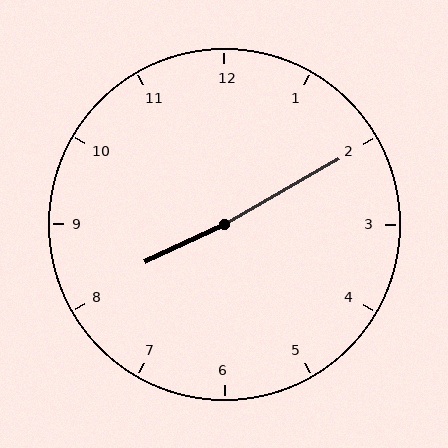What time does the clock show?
8:10.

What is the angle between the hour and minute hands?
Approximately 175 degrees.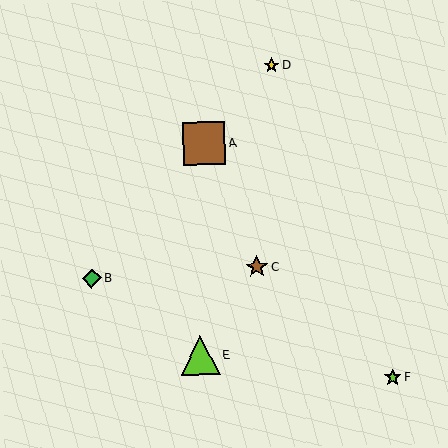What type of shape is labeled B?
Shape B is a green diamond.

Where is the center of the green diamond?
The center of the green diamond is at (92, 278).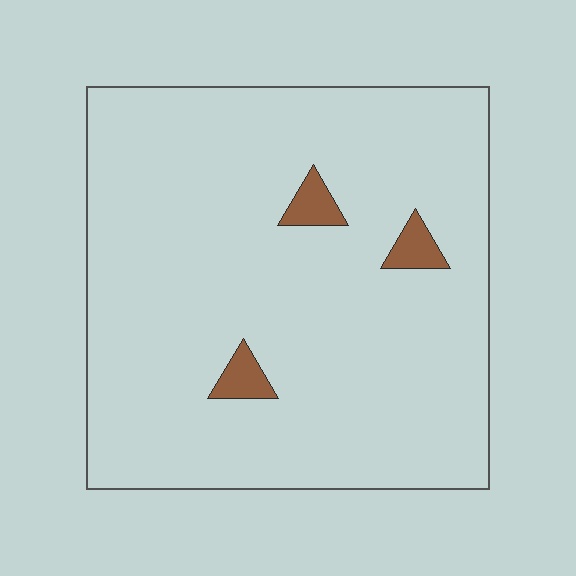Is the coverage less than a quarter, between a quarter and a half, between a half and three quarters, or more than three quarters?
Less than a quarter.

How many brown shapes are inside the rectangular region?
3.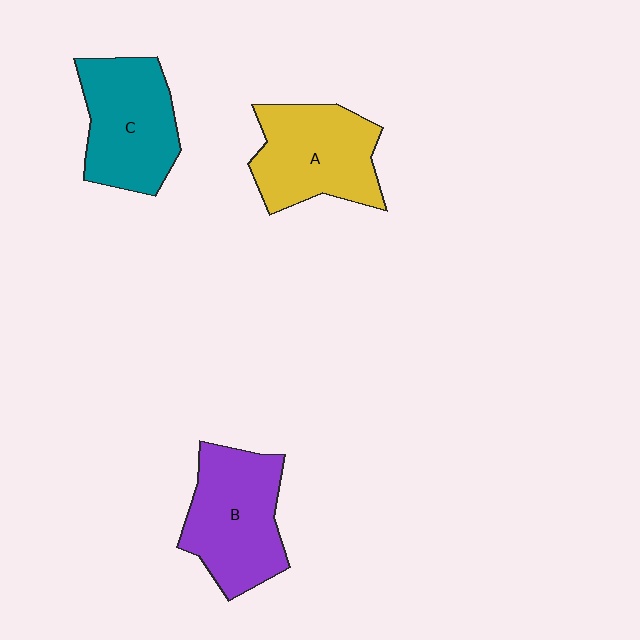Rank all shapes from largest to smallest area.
From largest to smallest: B (purple), A (yellow), C (teal).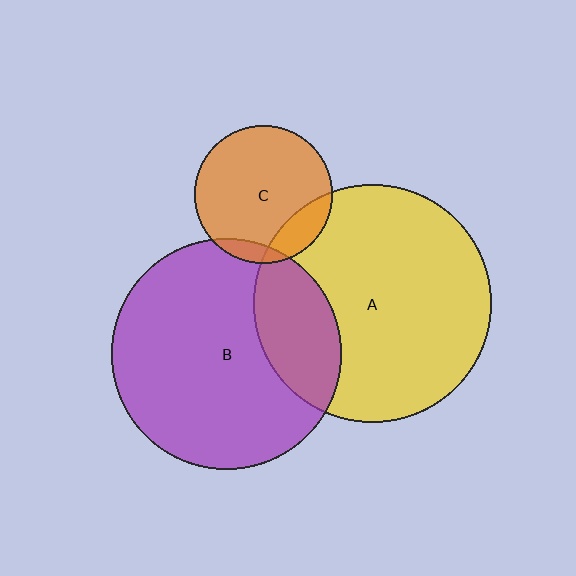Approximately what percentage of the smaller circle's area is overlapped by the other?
Approximately 10%.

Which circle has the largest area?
Circle A (yellow).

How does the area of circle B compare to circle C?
Approximately 2.8 times.